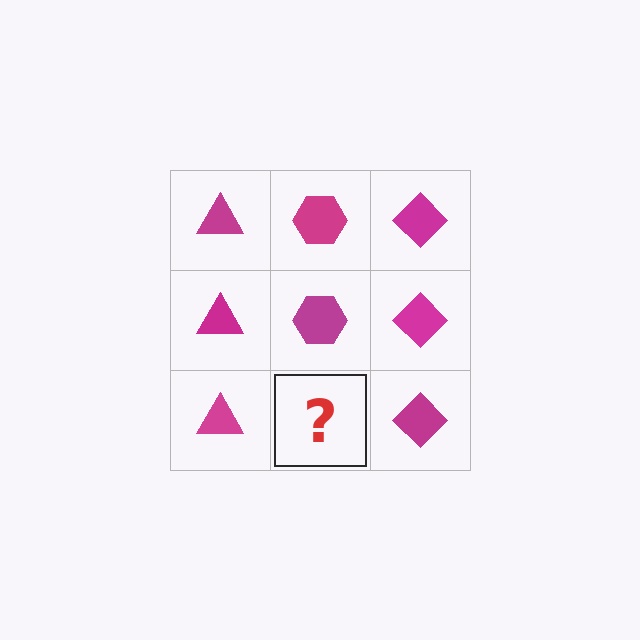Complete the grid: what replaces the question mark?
The question mark should be replaced with a magenta hexagon.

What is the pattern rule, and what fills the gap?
The rule is that each column has a consistent shape. The gap should be filled with a magenta hexagon.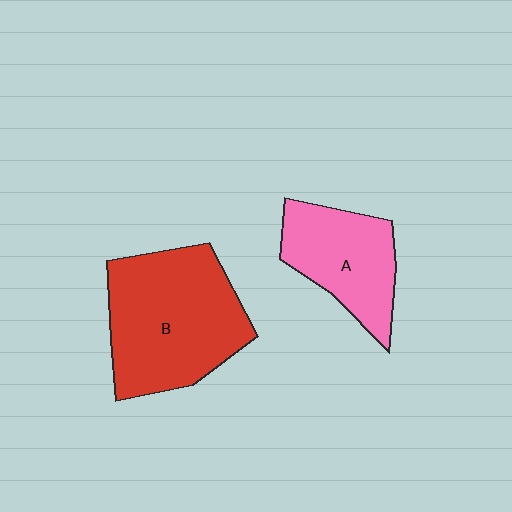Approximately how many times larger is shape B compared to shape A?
Approximately 1.6 times.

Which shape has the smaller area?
Shape A (pink).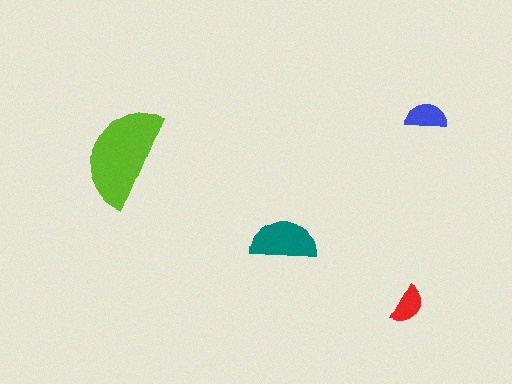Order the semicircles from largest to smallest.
the lime one, the teal one, the blue one, the red one.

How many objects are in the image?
There are 4 objects in the image.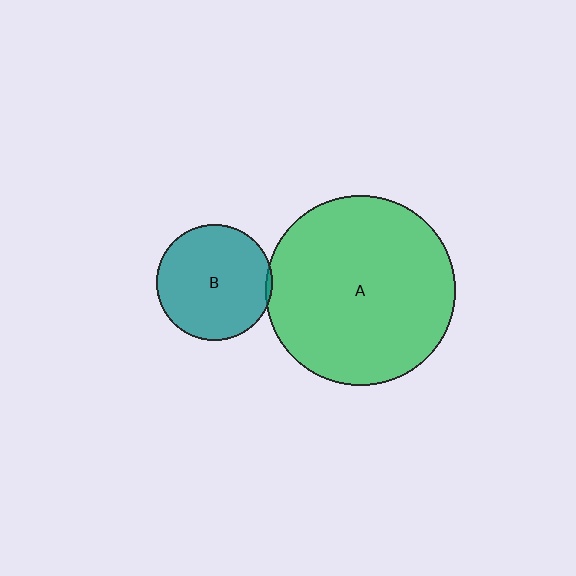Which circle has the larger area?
Circle A (green).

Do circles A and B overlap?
Yes.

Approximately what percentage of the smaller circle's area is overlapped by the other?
Approximately 5%.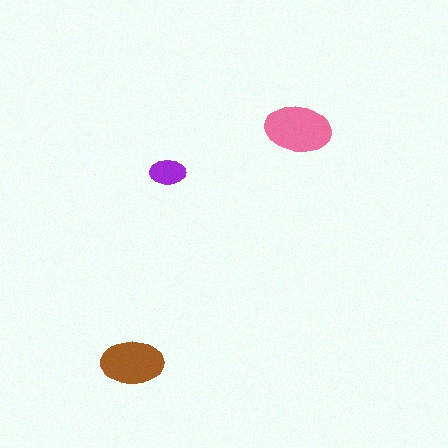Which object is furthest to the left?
The brown ellipse is leftmost.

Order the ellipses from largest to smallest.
the pink one, the brown one, the purple one.